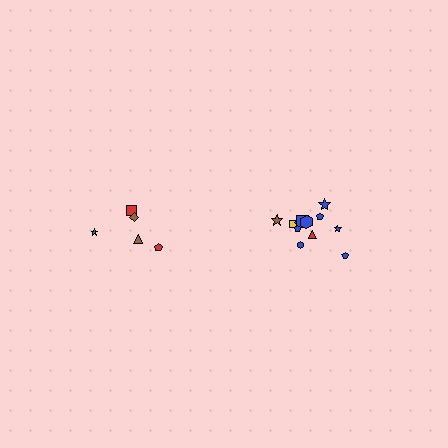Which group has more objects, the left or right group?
The right group.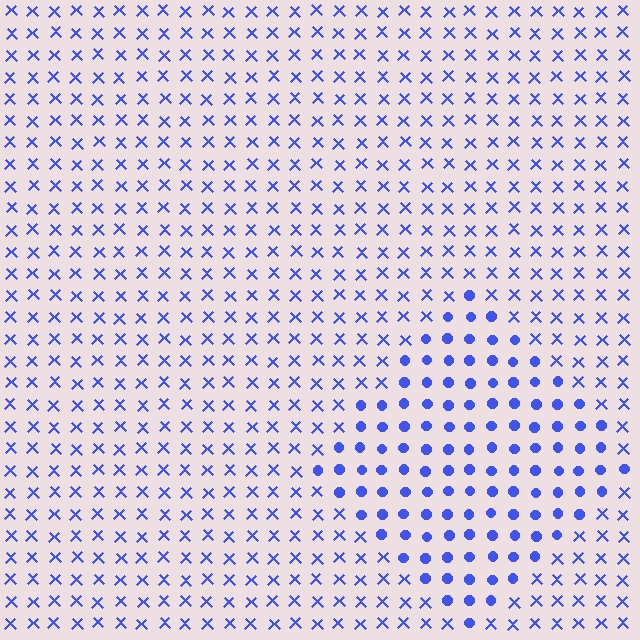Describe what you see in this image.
The image is filled with small blue elements arranged in a uniform grid. A diamond-shaped region contains circles, while the surrounding area contains X marks. The boundary is defined purely by the change in element shape.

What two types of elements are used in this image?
The image uses circles inside the diamond region and X marks outside it.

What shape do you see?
I see a diamond.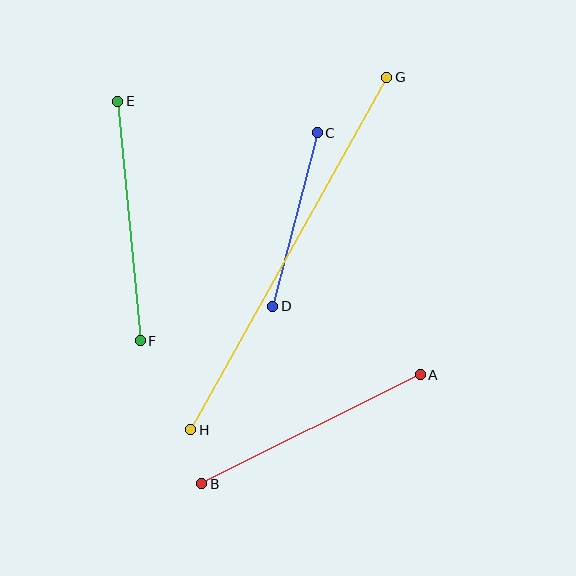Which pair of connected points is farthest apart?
Points G and H are farthest apart.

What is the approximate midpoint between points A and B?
The midpoint is at approximately (311, 429) pixels.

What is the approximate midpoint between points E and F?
The midpoint is at approximately (129, 221) pixels.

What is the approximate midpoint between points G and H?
The midpoint is at approximately (289, 254) pixels.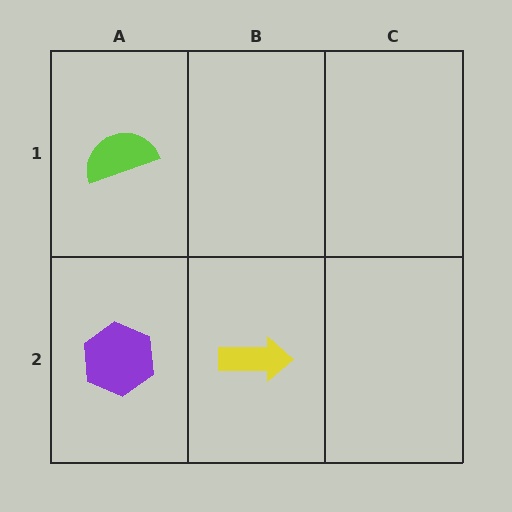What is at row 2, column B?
A yellow arrow.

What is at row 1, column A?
A lime semicircle.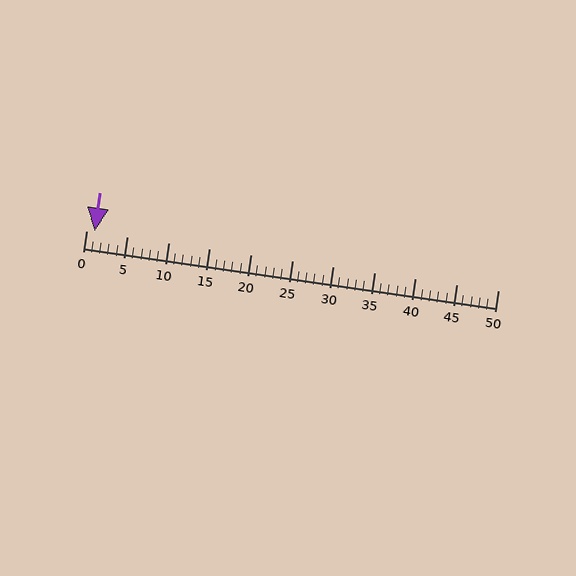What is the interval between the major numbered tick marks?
The major tick marks are spaced 5 units apart.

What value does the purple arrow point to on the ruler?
The purple arrow points to approximately 1.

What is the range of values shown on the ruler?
The ruler shows values from 0 to 50.